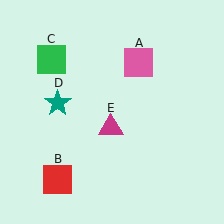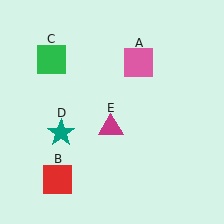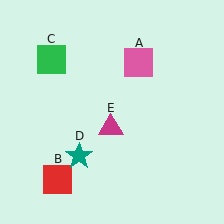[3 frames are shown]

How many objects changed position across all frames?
1 object changed position: teal star (object D).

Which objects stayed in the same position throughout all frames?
Pink square (object A) and red square (object B) and green square (object C) and magenta triangle (object E) remained stationary.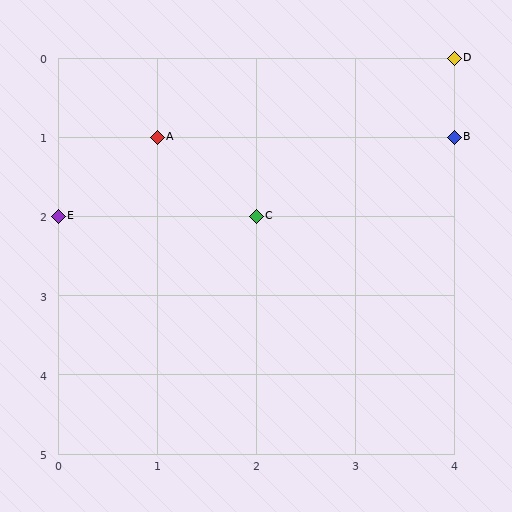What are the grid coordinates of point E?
Point E is at grid coordinates (0, 2).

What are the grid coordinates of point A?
Point A is at grid coordinates (1, 1).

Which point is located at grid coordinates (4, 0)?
Point D is at (4, 0).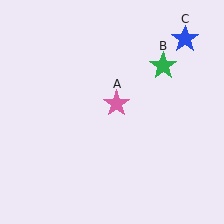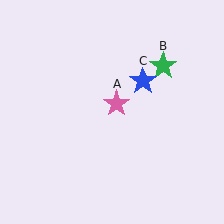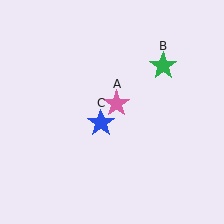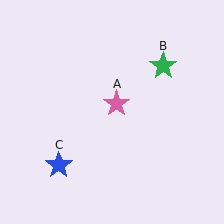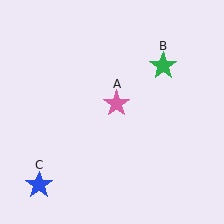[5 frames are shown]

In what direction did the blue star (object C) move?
The blue star (object C) moved down and to the left.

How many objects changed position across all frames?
1 object changed position: blue star (object C).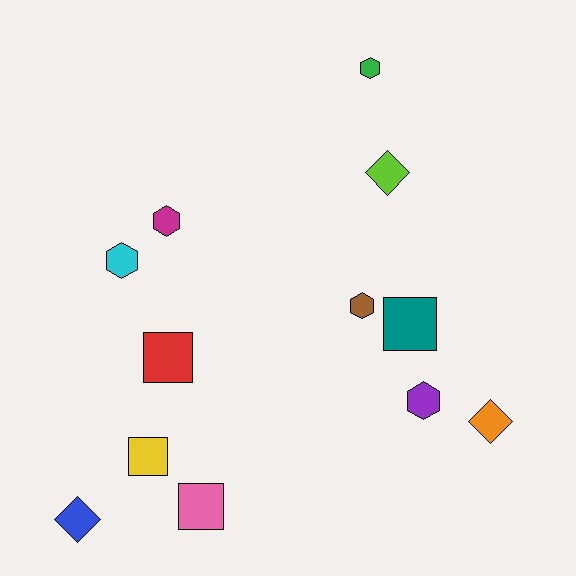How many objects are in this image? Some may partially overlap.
There are 12 objects.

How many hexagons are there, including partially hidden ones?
There are 5 hexagons.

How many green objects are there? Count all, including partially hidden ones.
There is 1 green object.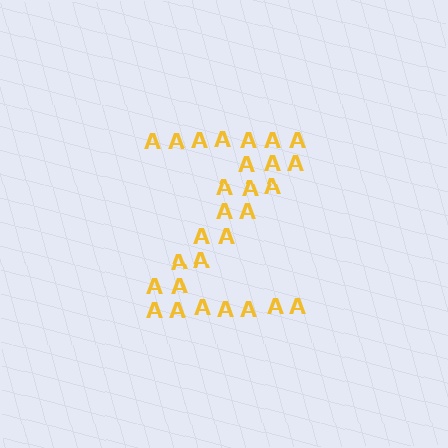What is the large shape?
The large shape is the letter Z.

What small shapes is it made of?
It is made of small letter A's.